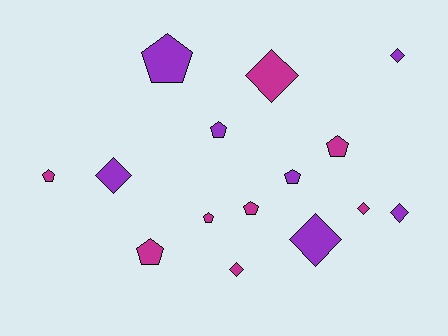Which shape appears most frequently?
Pentagon, with 8 objects.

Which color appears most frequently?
Magenta, with 8 objects.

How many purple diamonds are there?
There are 4 purple diamonds.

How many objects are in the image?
There are 15 objects.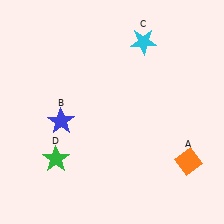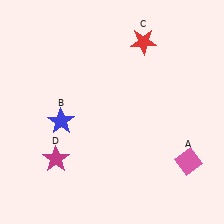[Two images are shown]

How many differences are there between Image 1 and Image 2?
There are 3 differences between the two images.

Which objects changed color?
A changed from orange to pink. C changed from cyan to red. D changed from green to magenta.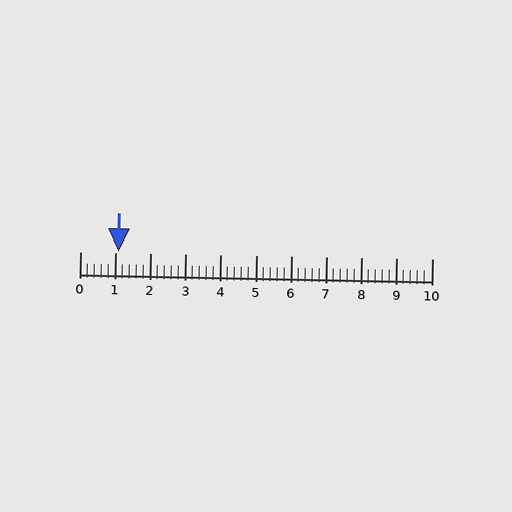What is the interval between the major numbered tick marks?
The major tick marks are spaced 1 units apart.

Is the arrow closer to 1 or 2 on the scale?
The arrow is closer to 1.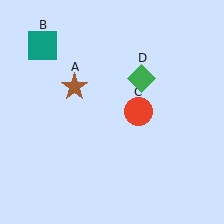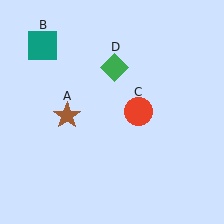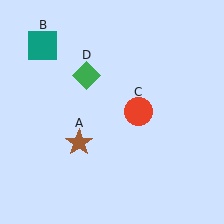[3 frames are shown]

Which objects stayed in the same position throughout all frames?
Teal square (object B) and red circle (object C) remained stationary.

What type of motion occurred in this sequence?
The brown star (object A), green diamond (object D) rotated counterclockwise around the center of the scene.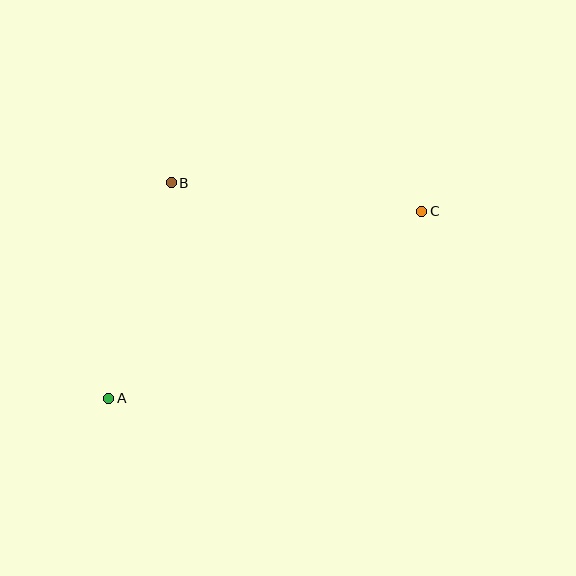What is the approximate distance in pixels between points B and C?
The distance between B and C is approximately 252 pixels.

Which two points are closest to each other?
Points A and B are closest to each other.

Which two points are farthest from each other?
Points A and C are farthest from each other.